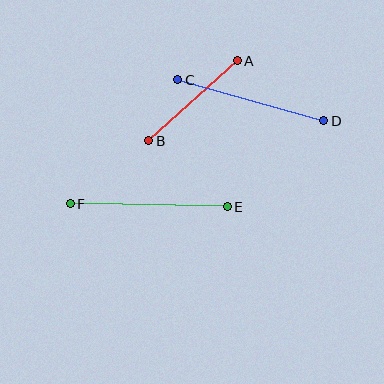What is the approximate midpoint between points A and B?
The midpoint is at approximately (193, 101) pixels.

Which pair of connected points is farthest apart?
Points E and F are farthest apart.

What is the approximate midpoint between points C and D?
The midpoint is at approximately (251, 100) pixels.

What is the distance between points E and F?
The distance is approximately 157 pixels.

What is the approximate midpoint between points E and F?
The midpoint is at approximately (149, 205) pixels.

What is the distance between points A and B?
The distance is approximately 120 pixels.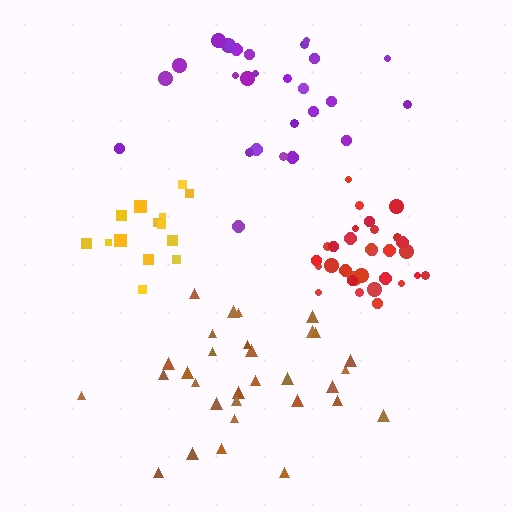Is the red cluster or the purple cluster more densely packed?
Red.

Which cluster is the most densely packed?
Red.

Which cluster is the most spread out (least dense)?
Purple.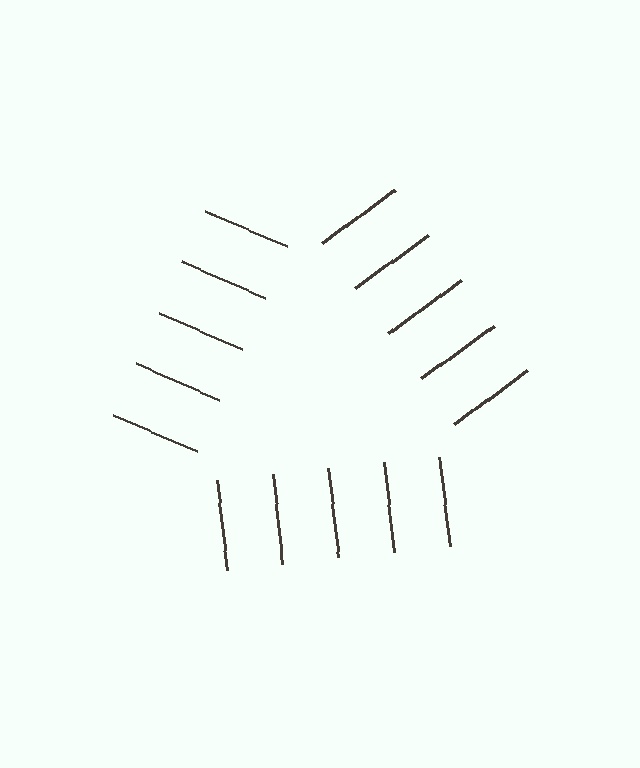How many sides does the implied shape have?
3 sides — the line-ends trace a triangle.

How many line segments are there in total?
15 — 5 along each of the 3 edges.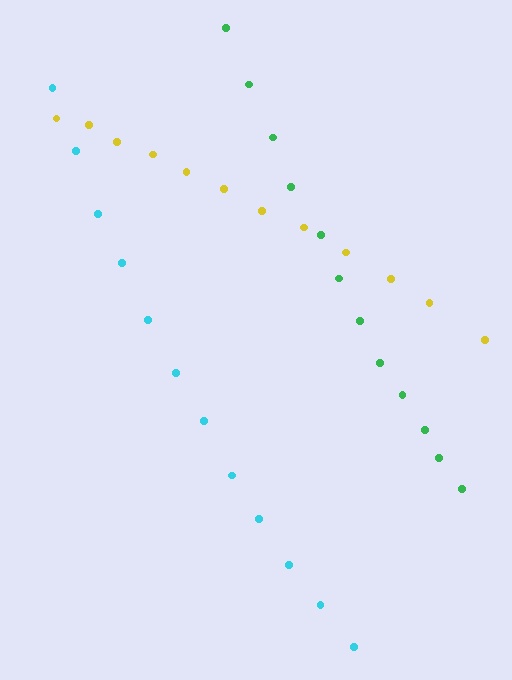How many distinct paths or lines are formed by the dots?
There are 3 distinct paths.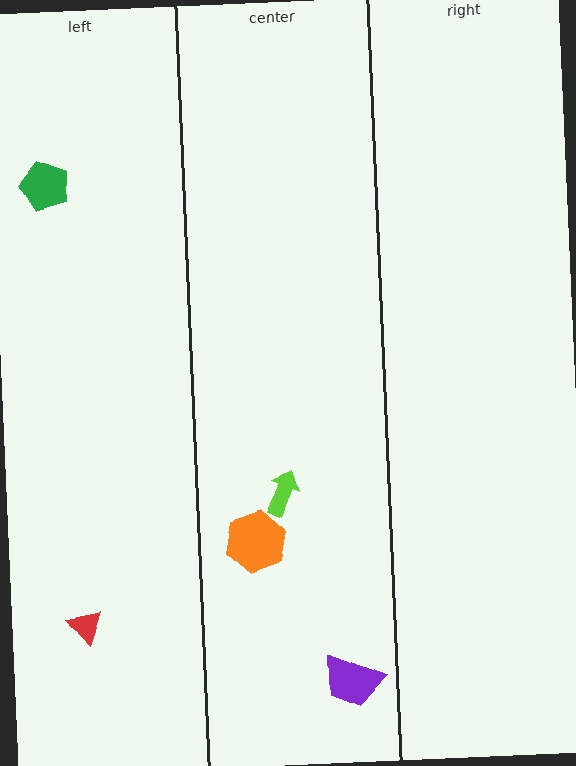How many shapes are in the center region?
3.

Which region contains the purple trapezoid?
The center region.